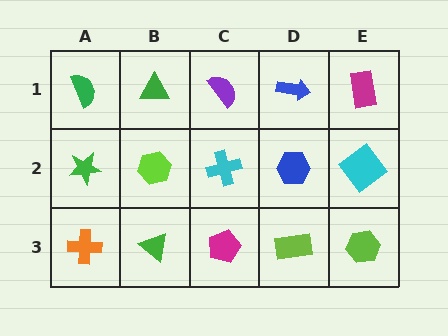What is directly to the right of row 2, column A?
A lime hexagon.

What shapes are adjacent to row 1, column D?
A blue hexagon (row 2, column D), a purple semicircle (row 1, column C), a magenta rectangle (row 1, column E).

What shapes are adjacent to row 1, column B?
A lime hexagon (row 2, column B), a green semicircle (row 1, column A), a purple semicircle (row 1, column C).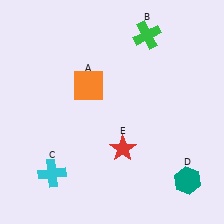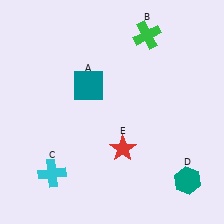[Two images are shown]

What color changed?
The square (A) changed from orange in Image 1 to teal in Image 2.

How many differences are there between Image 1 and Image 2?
There is 1 difference between the two images.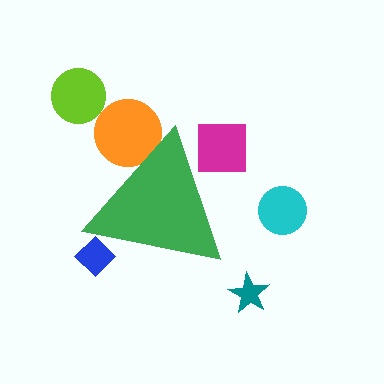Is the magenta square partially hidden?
Yes, the magenta square is partially hidden behind the green triangle.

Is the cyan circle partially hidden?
No, the cyan circle is fully visible.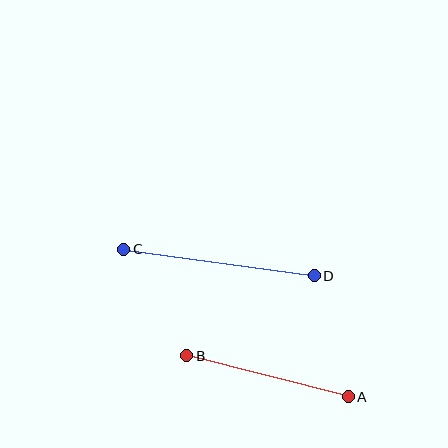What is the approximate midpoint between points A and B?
The midpoint is at approximately (267, 376) pixels.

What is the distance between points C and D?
The distance is approximately 193 pixels.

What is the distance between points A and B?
The distance is approximately 167 pixels.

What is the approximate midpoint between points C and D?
The midpoint is at approximately (219, 262) pixels.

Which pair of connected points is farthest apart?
Points C and D are farthest apart.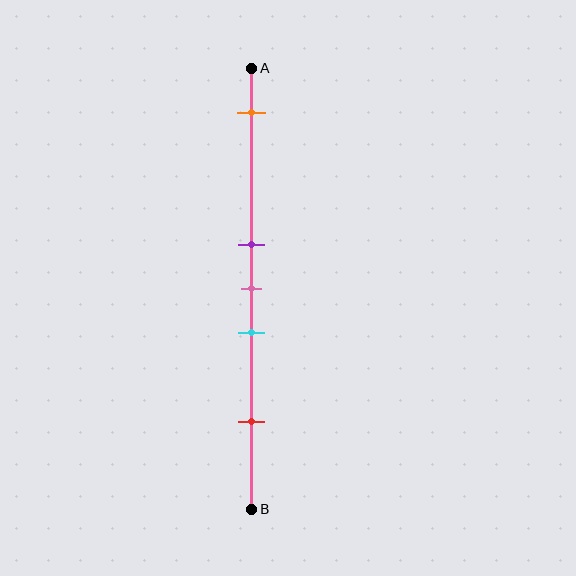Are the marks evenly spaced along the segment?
No, the marks are not evenly spaced.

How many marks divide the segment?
There are 5 marks dividing the segment.